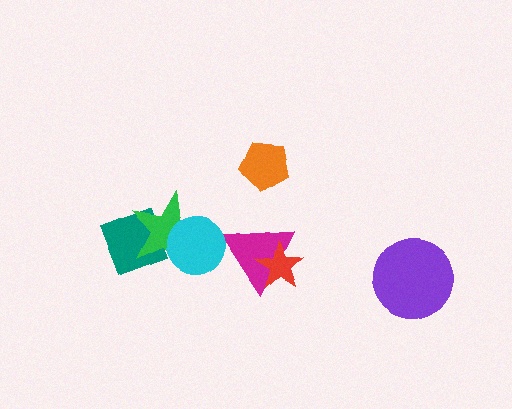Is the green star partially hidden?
Yes, it is partially covered by another shape.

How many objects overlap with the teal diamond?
1 object overlaps with the teal diamond.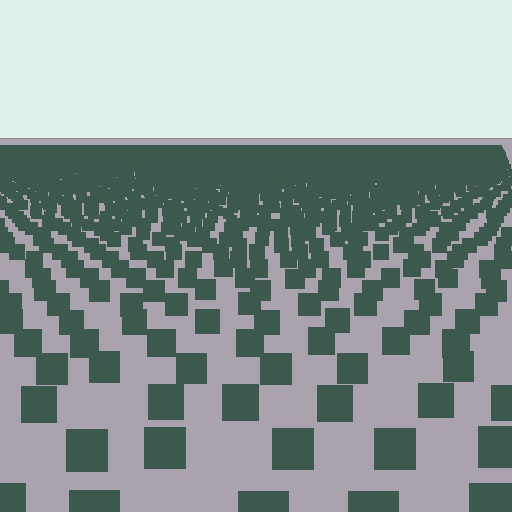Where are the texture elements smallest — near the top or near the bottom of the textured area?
Near the top.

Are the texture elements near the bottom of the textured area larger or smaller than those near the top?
Larger. Near the bottom, elements are closer to the viewer and appear at a bigger on-screen size.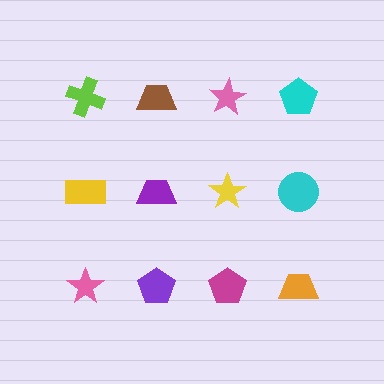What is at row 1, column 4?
A cyan pentagon.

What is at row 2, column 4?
A cyan circle.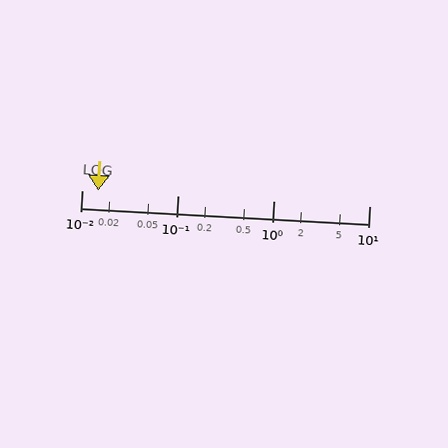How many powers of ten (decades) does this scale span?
The scale spans 3 decades, from 0.01 to 10.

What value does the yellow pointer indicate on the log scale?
The pointer indicates approximately 0.015.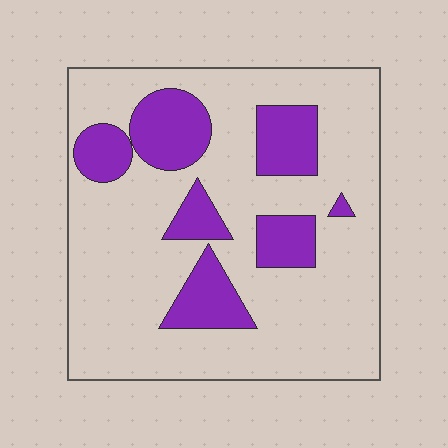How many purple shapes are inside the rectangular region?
7.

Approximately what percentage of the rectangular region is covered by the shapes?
Approximately 25%.